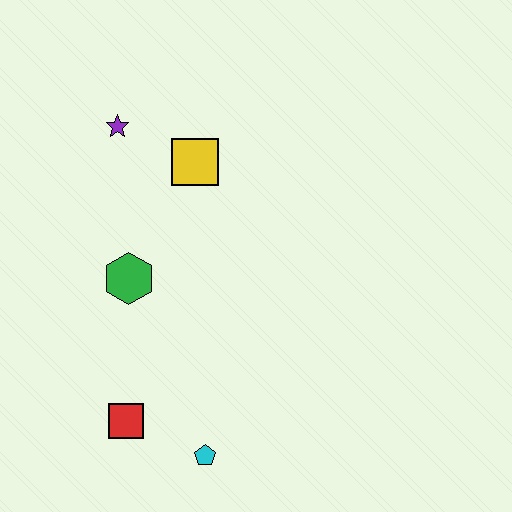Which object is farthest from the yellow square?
The cyan pentagon is farthest from the yellow square.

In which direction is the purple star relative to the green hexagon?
The purple star is above the green hexagon.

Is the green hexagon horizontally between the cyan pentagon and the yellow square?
No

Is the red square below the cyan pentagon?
No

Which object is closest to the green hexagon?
The yellow square is closest to the green hexagon.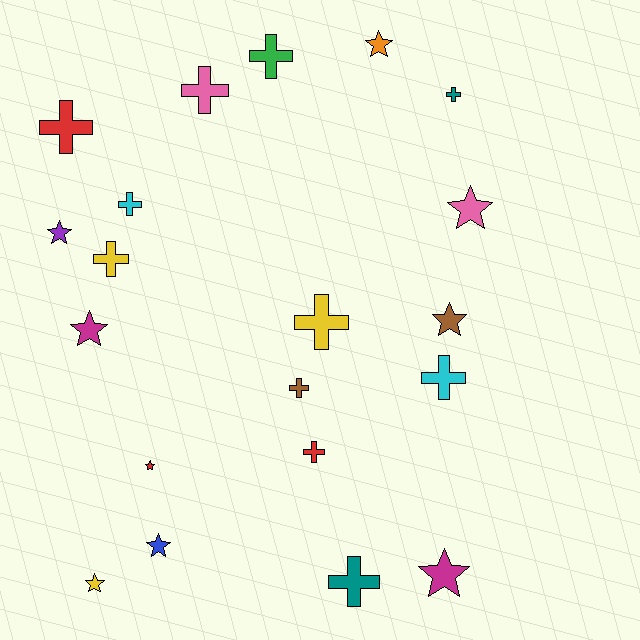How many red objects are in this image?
There are 3 red objects.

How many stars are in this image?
There are 9 stars.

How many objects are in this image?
There are 20 objects.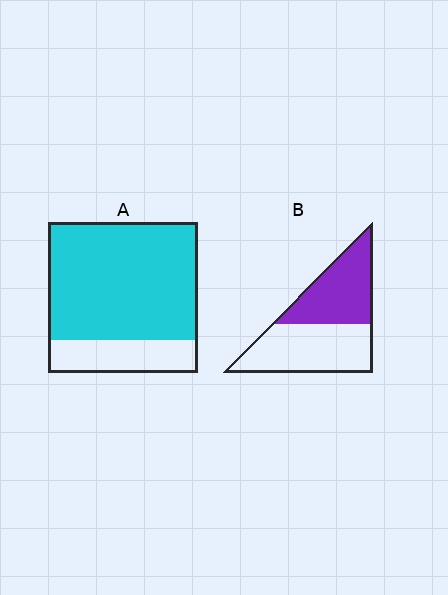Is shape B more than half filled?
No.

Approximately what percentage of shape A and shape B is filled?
A is approximately 80% and B is approximately 45%.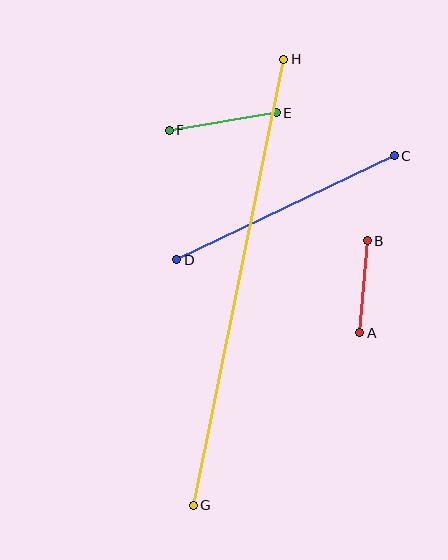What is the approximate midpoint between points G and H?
The midpoint is at approximately (239, 282) pixels.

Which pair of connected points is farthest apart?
Points G and H are farthest apart.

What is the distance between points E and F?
The distance is approximately 108 pixels.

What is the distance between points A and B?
The distance is approximately 92 pixels.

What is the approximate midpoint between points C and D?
The midpoint is at approximately (286, 208) pixels.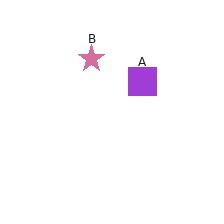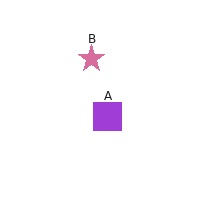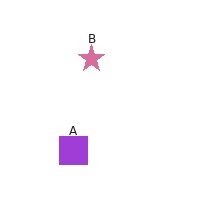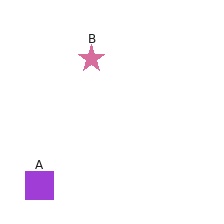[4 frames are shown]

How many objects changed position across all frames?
1 object changed position: purple square (object A).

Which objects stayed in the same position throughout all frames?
Pink star (object B) remained stationary.